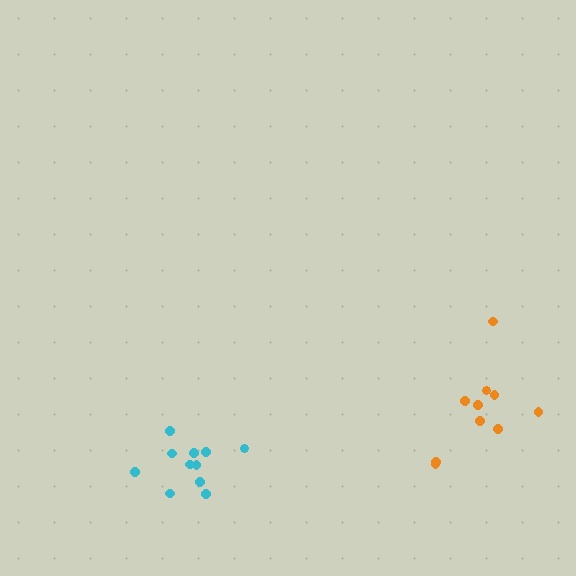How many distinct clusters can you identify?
There are 2 distinct clusters.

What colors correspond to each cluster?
The clusters are colored: orange, cyan.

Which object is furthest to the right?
The orange cluster is rightmost.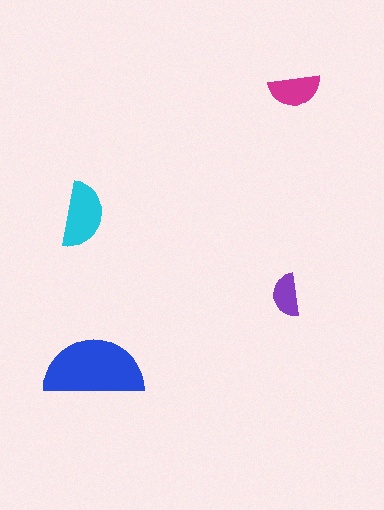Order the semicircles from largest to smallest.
the blue one, the cyan one, the magenta one, the purple one.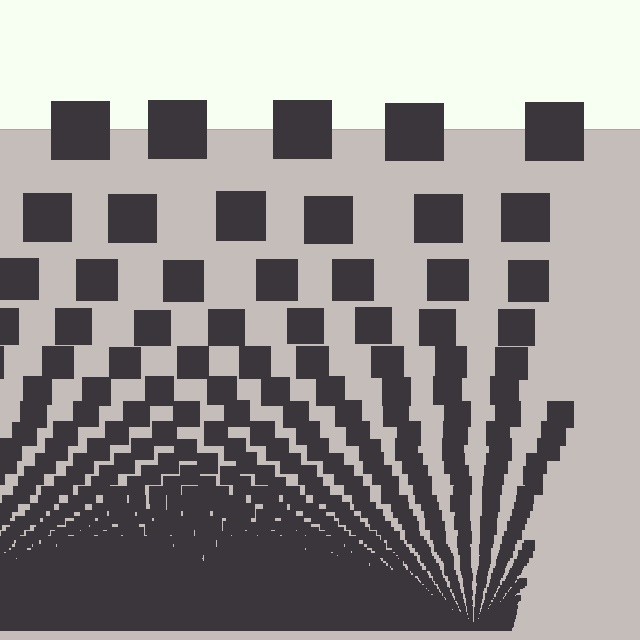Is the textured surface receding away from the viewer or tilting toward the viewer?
The surface appears to tilt toward the viewer. Texture elements get larger and sparser toward the top.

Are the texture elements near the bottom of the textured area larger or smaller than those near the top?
Smaller. The gradient is inverted — elements near the bottom are smaller and denser.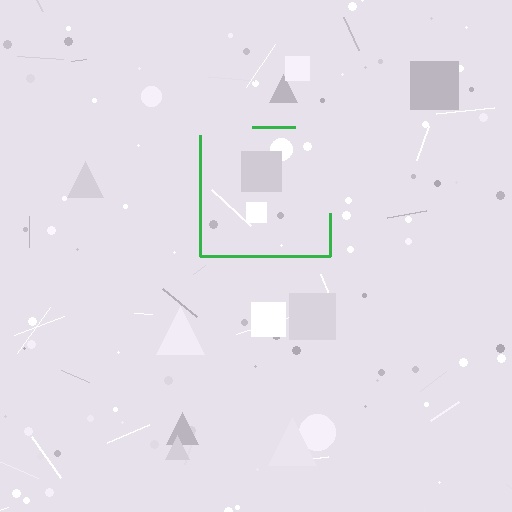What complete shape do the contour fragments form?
The contour fragments form a square.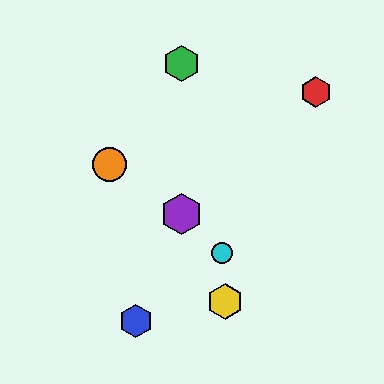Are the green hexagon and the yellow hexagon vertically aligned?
No, the green hexagon is at x≈182 and the yellow hexagon is at x≈225.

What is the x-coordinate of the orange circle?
The orange circle is at x≈110.